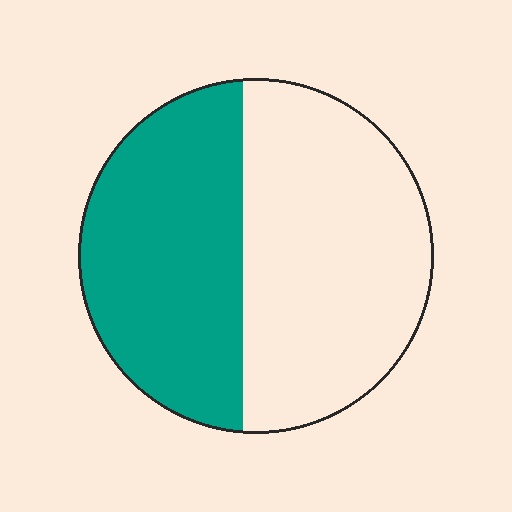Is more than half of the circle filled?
No.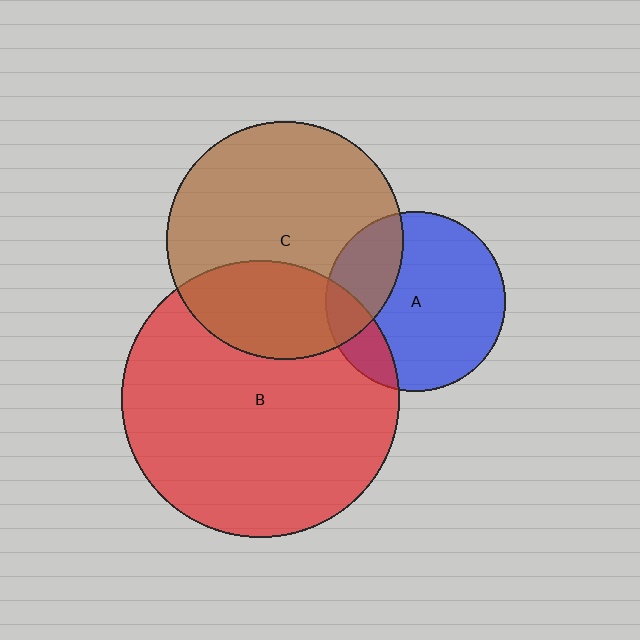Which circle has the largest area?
Circle B (red).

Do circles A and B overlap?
Yes.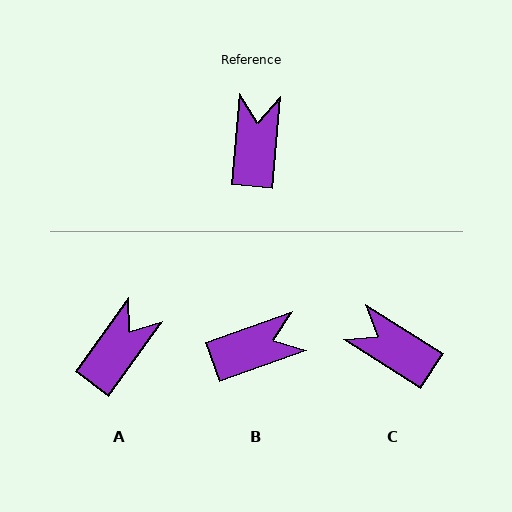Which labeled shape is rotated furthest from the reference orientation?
B, about 66 degrees away.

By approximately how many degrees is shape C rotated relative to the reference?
Approximately 62 degrees counter-clockwise.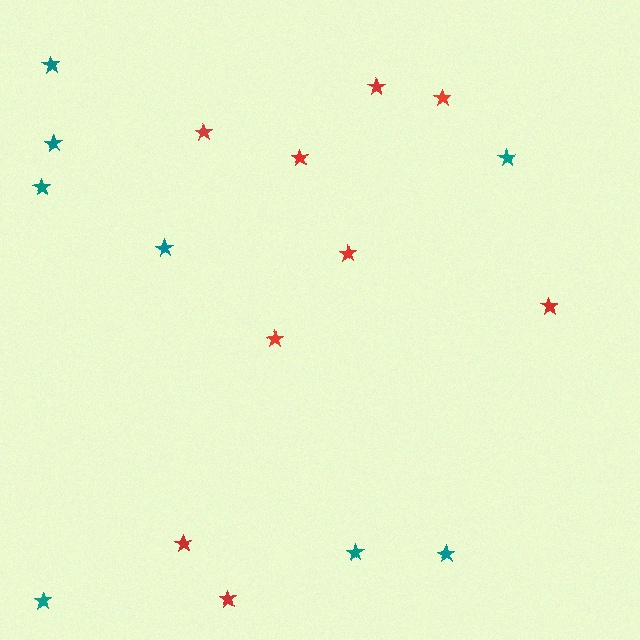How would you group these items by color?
There are 2 groups: one group of teal stars (8) and one group of red stars (9).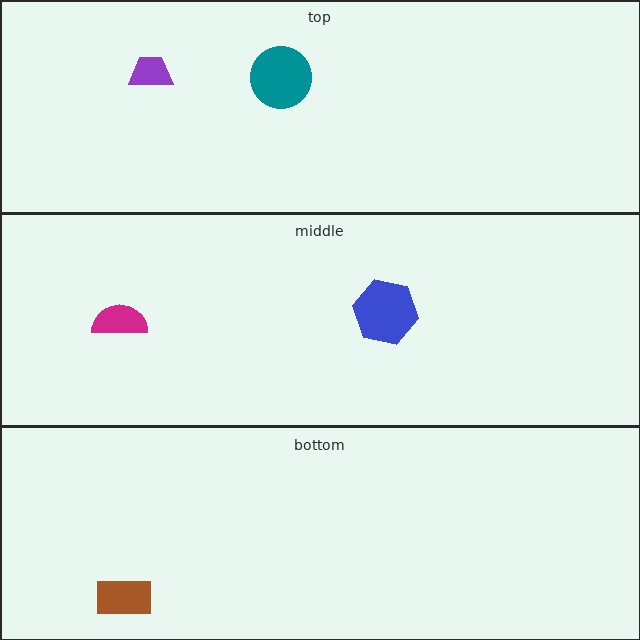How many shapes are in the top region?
2.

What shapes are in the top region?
The purple trapezoid, the teal circle.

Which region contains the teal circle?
The top region.